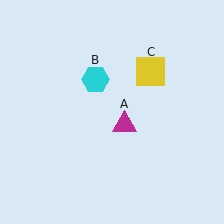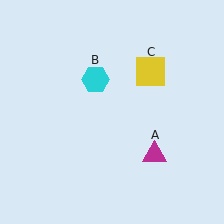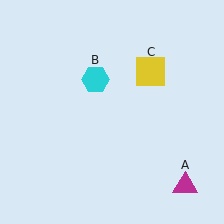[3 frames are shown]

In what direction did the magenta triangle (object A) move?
The magenta triangle (object A) moved down and to the right.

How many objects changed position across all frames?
1 object changed position: magenta triangle (object A).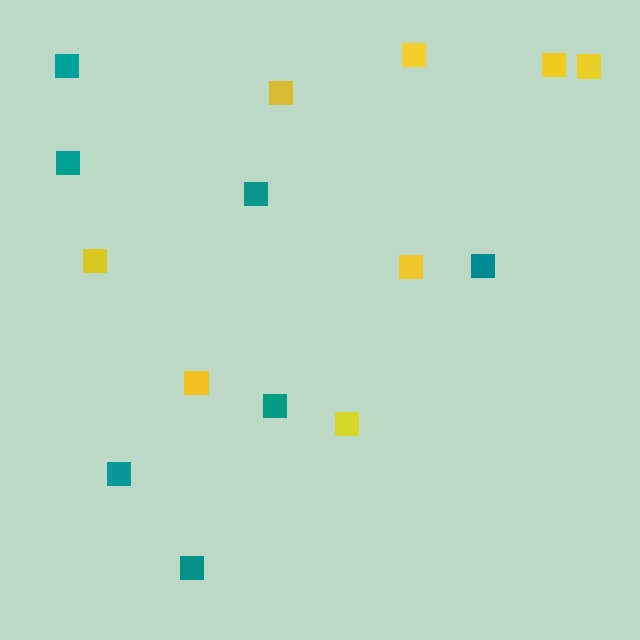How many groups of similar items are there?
There are 2 groups: one group of teal squares (7) and one group of yellow squares (8).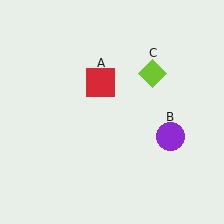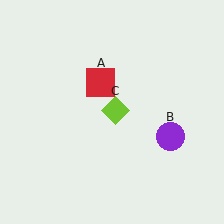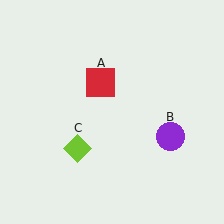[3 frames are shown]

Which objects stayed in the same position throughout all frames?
Red square (object A) and purple circle (object B) remained stationary.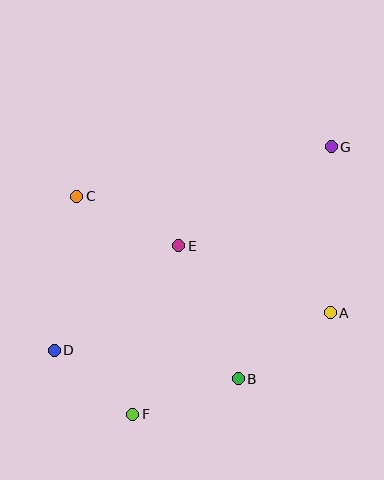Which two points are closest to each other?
Points D and F are closest to each other.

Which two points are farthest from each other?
Points D and G are farthest from each other.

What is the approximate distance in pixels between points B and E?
The distance between B and E is approximately 146 pixels.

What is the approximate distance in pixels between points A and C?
The distance between A and C is approximately 279 pixels.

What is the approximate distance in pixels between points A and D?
The distance between A and D is approximately 278 pixels.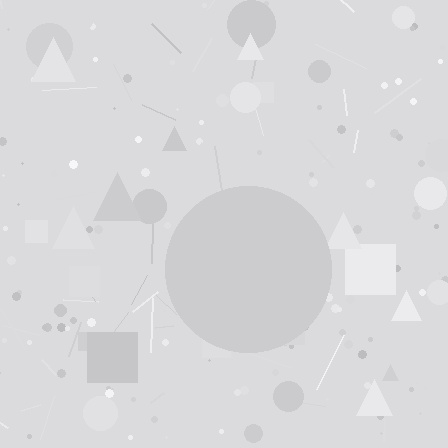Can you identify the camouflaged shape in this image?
The camouflaged shape is a circle.